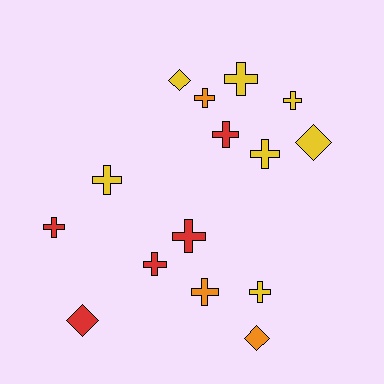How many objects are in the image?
There are 15 objects.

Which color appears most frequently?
Yellow, with 7 objects.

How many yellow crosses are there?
There are 5 yellow crosses.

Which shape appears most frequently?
Cross, with 11 objects.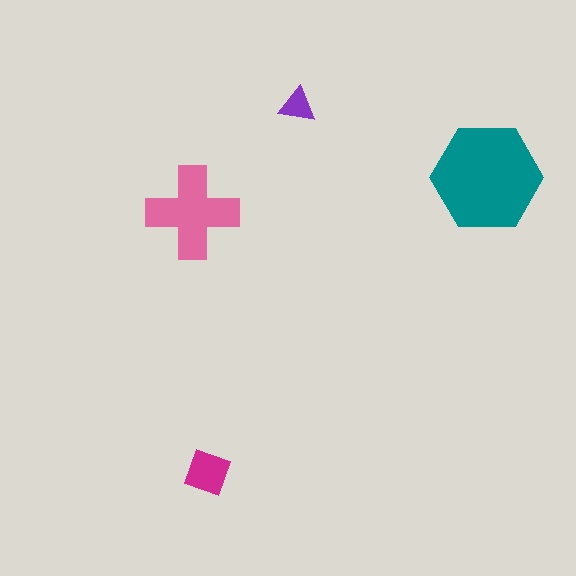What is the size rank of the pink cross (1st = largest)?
2nd.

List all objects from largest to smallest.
The teal hexagon, the pink cross, the magenta diamond, the purple triangle.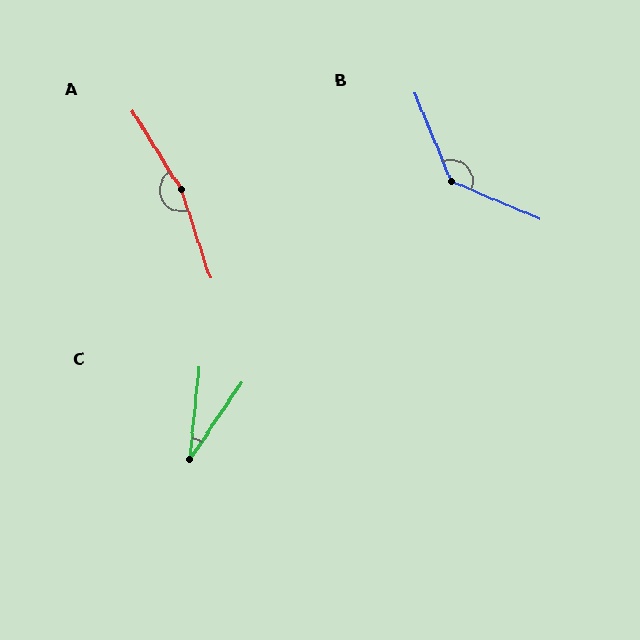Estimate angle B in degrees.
Approximately 136 degrees.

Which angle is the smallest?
C, at approximately 28 degrees.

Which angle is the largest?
A, at approximately 167 degrees.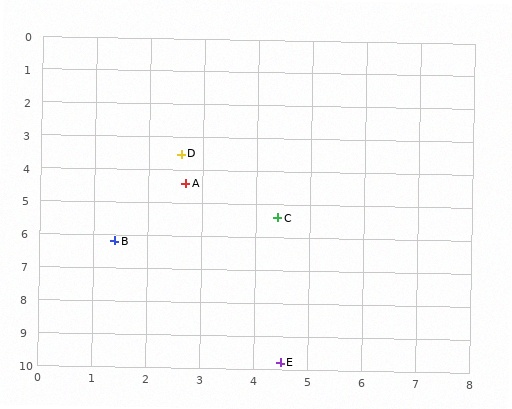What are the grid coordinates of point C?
Point C is at approximately (4.4, 5.4).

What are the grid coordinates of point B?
Point B is at approximately (1.4, 6.2).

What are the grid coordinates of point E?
Point E is at approximately (4.5, 9.8).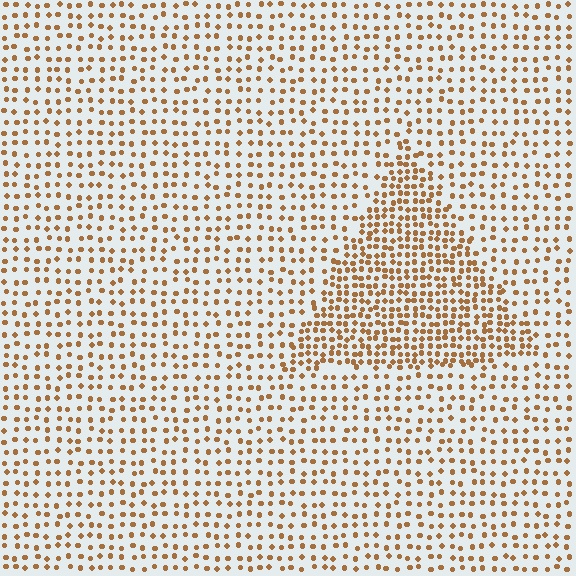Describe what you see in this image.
The image contains small brown elements arranged at two different densities. A triangle-shaped region is visible where the elements are more densely packed than the surrounding area.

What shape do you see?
I see a triangle.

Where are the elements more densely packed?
The elements are more densely packed inside the triangle boundary.